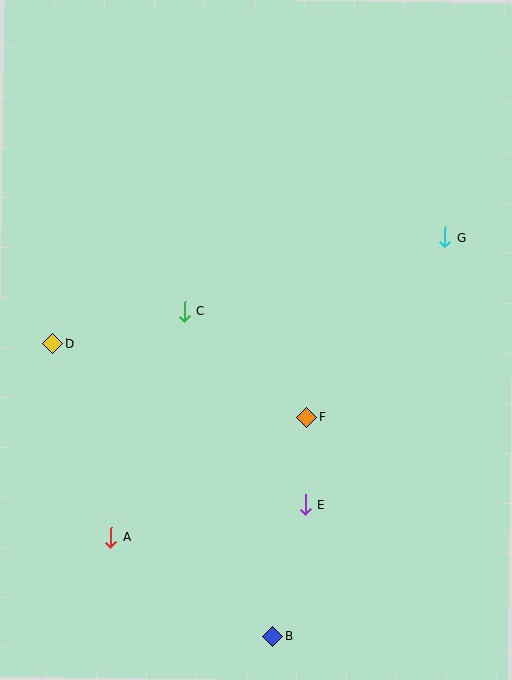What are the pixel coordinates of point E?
Point E is at (305, 505).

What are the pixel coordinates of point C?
Point C is at (185, 311).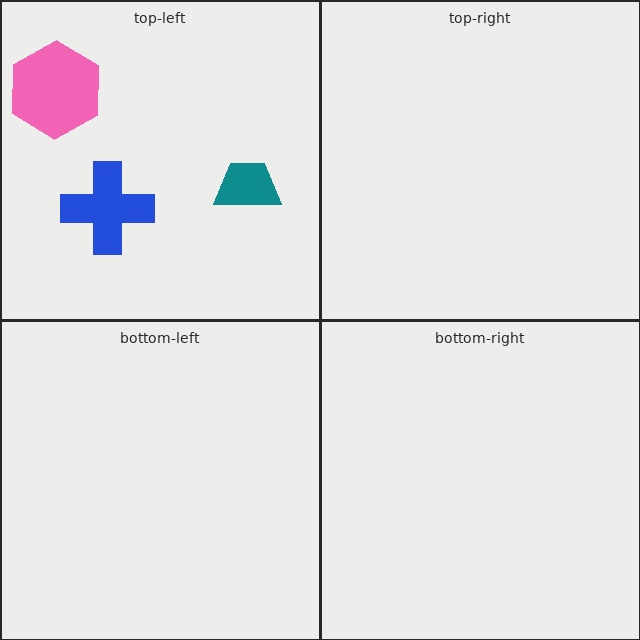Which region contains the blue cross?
The top-left region.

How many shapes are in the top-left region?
3.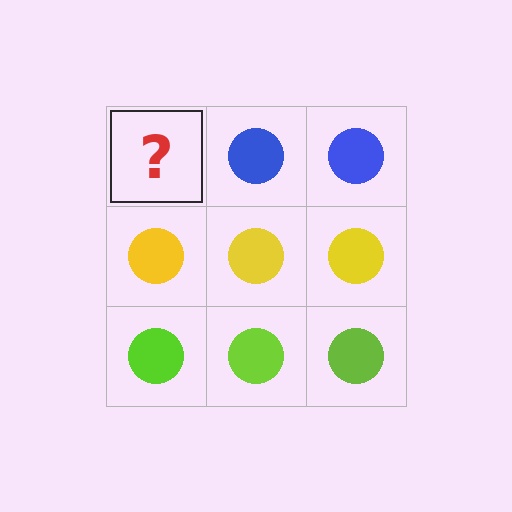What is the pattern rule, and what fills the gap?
The rule is that each row has a consistent color. The gap should be filled with a blue circle.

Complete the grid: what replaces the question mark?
The question mark should be replaced with a blue circle.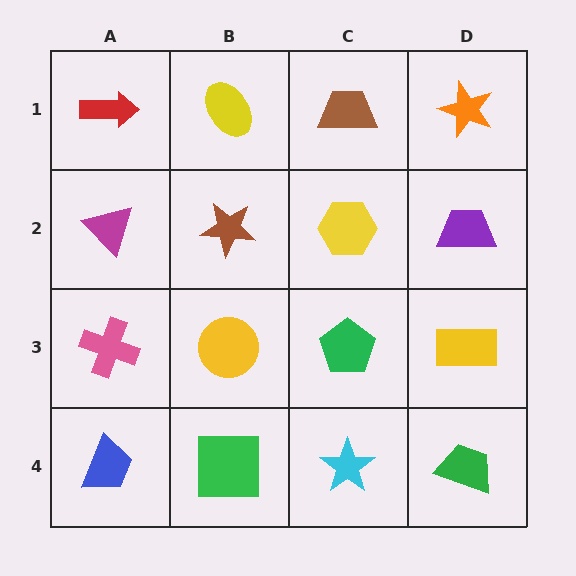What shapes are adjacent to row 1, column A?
A magenta triangle (row 2, column A), a yellow ellipse (row 1, column B).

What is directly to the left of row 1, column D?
A brown trapezoid.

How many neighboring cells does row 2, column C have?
4.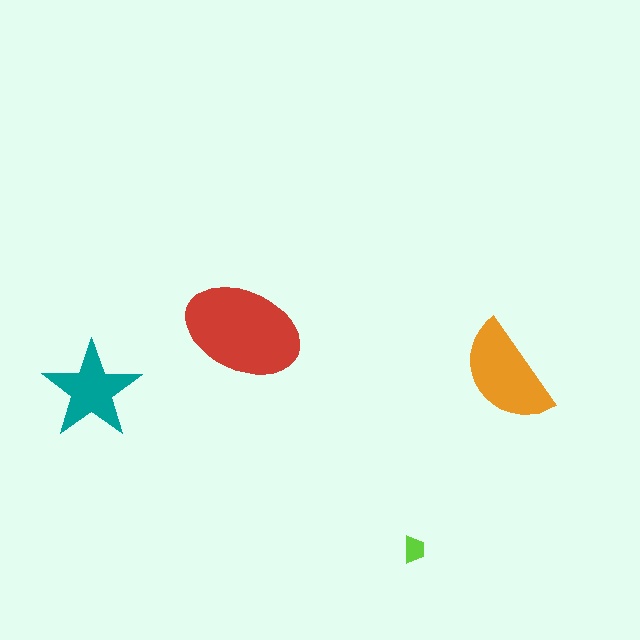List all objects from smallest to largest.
The lime trapezoid, the teal star, the orange semicircle, the red ellipse.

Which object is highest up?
The red ellipse is topmost.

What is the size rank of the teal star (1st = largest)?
3rd.